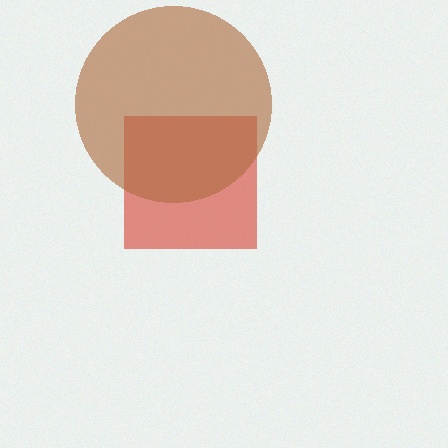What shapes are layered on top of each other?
The layered shapes are: a red square, a brown circle.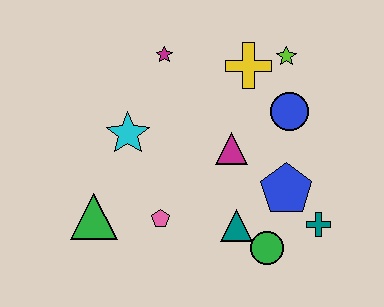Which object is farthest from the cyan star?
The teal cross is farthest from the cyan star.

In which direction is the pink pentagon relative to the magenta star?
The pink pentagon is below the magenta star.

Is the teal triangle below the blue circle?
Yes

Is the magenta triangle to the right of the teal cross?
No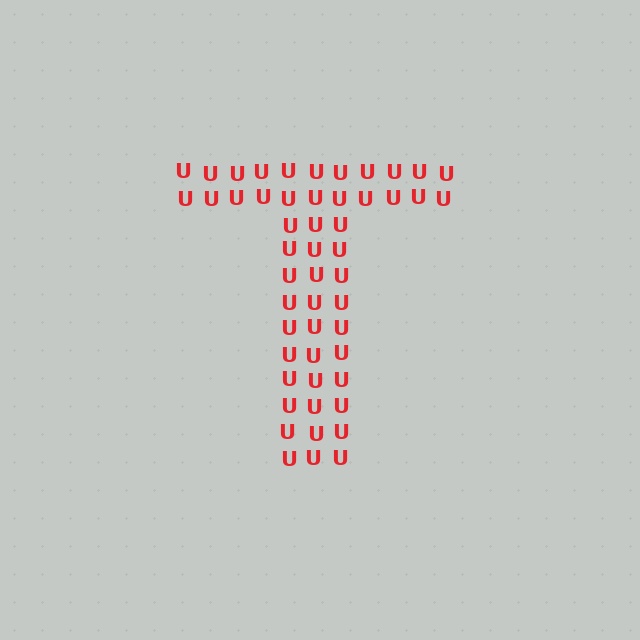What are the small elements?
The small elements are letter U's.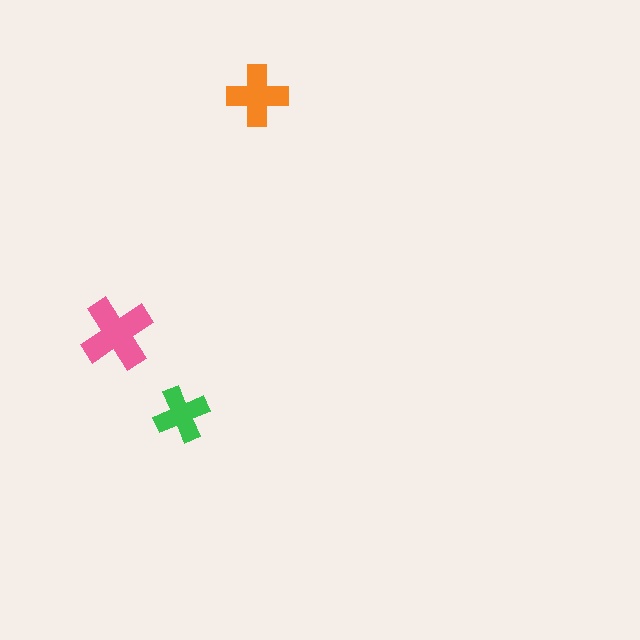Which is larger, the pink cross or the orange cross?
The pink one.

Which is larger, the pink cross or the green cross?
The pink one.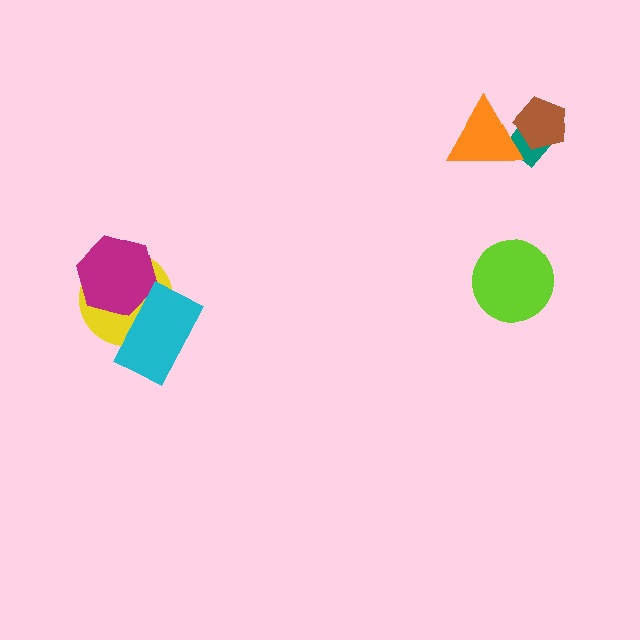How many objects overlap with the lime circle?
0 objects overlap with the lime circle.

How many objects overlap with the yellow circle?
2 objects overlap with the yellow circle.